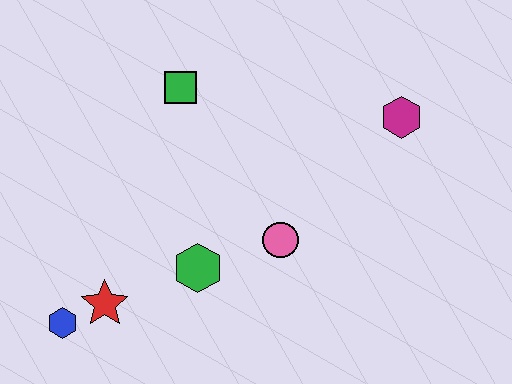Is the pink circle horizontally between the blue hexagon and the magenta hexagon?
Yes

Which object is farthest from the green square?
The blue hexagon is farthest from the green square.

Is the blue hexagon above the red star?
No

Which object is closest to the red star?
The blue hexagon is closest to the red star.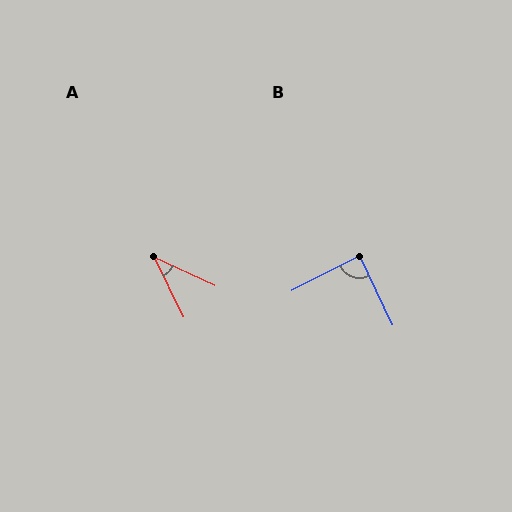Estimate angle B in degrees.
Approximately 89 degrees.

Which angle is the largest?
B, at approximately 89 degrees.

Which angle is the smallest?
A, at approximately 39 degrees.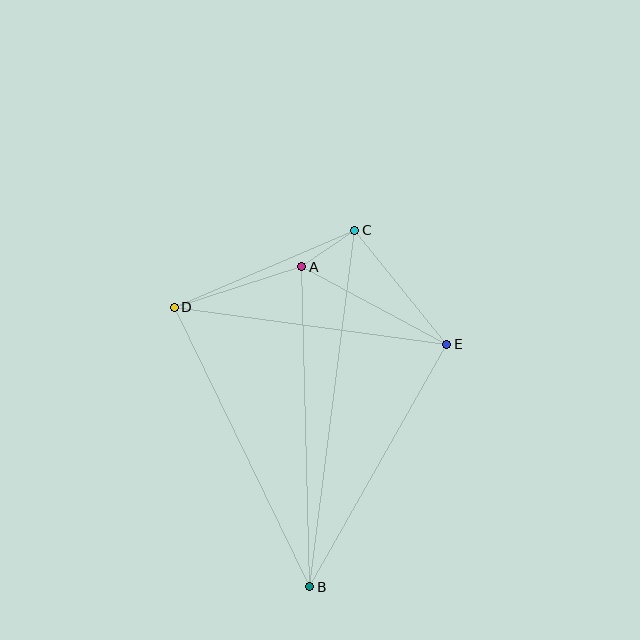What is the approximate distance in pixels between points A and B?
The distance between A and B is approximately 320 pixels.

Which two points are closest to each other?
Points A and C are closest to each other.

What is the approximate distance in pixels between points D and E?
The distance between D and E is approximately 275 pixels.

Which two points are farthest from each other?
Points B and C are farthest from each other.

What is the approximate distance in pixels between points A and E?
The distance between A and E is approximately 164 pixels.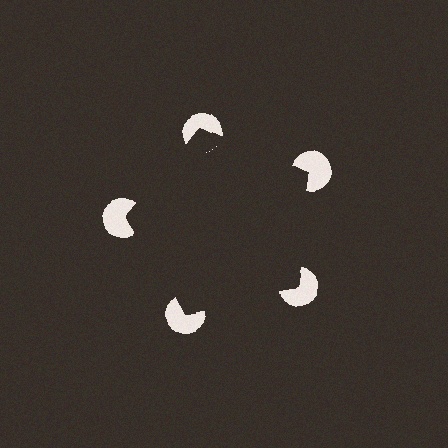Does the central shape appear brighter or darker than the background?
It typically appears slightly darker than the background, even though no actual brightness change is drawn.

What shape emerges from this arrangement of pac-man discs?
An illusory pentagon — its edges are inferred from the aligned wedge cuts in the pac-man discs, not physically drawn.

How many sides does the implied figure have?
5 sides.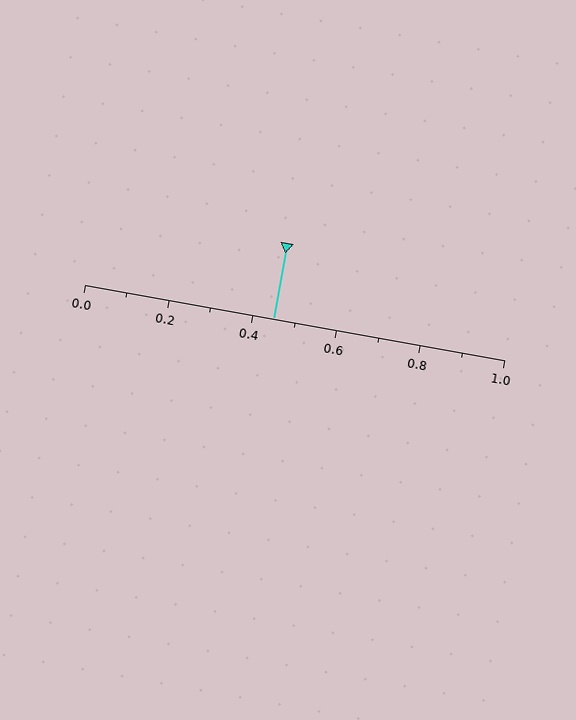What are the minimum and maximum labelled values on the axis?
The axis runs from 0.0 to 1.0.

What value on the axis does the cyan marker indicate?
The marker indicates approximately 0.45.